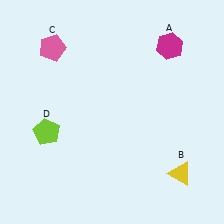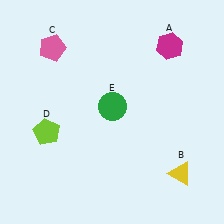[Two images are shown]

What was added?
A green circle (E) was added in Image 2.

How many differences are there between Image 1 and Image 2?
There is 1 difference between the two images.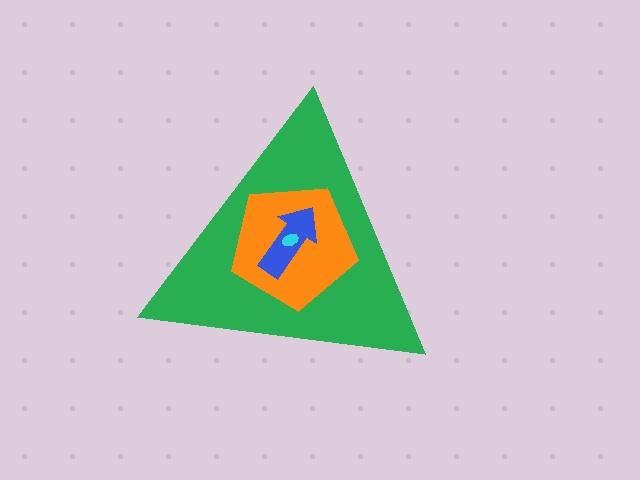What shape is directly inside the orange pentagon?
The blue arrow.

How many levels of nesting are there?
4.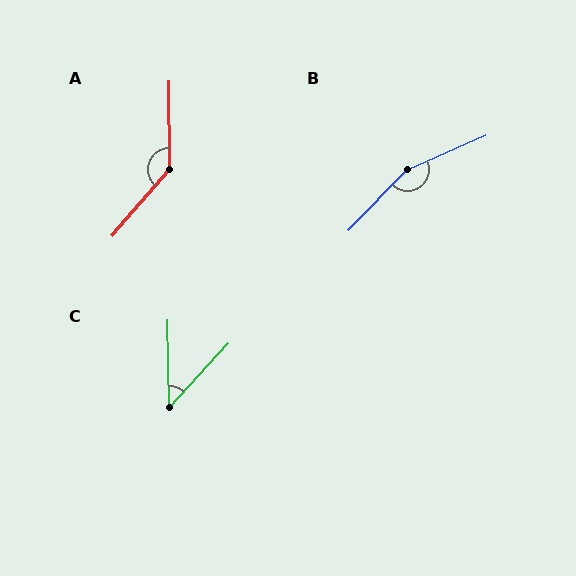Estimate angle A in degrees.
Approximately 139 degrees.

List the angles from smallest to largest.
C (44°), A (139°), B (157°).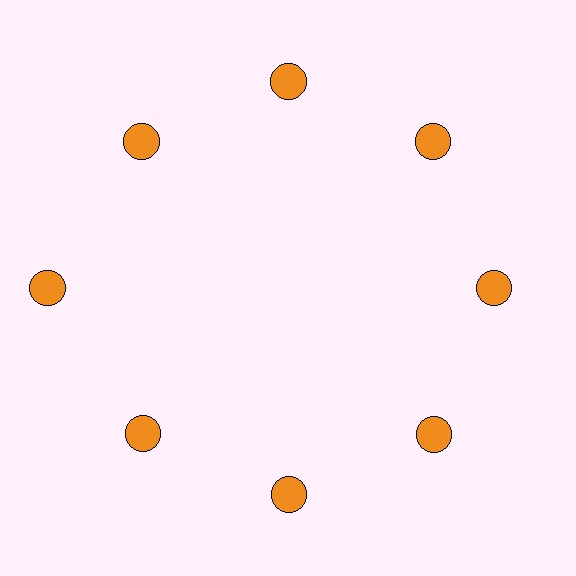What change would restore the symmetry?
The symmetry would be restored by moving it inward, back onto the ring so that all 8 circles sit at equal angles and equal distance from the center.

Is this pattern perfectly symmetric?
No. The 8 orange circles are arranged in a ring, but one element near the 9 o'clock position is pushed outward from the center, breaking the 8-fold rotational symmetry.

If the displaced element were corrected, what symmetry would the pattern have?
It would have 8-fold rotational symmetry — the pattern would map onto itself every 45 degrees.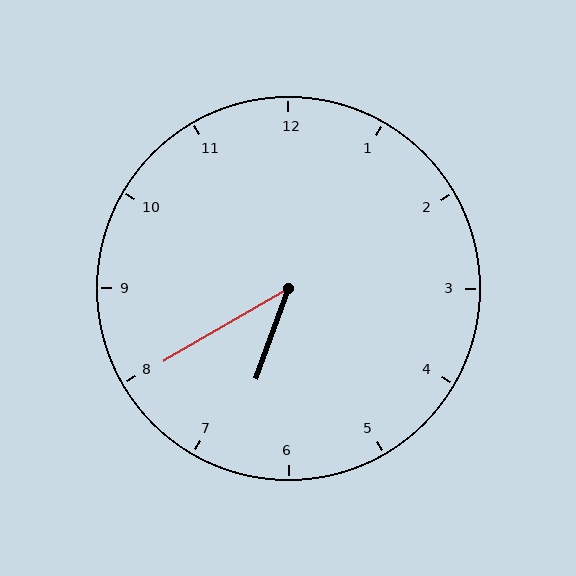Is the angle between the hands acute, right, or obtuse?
It is acute.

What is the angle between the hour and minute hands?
Approximately 40 degrees.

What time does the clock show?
6:40.